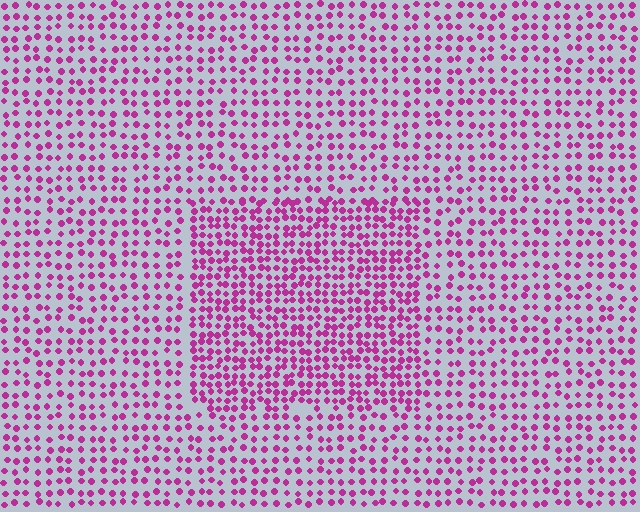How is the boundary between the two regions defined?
The boundary is defined by a change in element density (approximately 1.7x ratio). All elements are the same color, size, and shape.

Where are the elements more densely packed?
The elements are more densely packed inside the rectangle boundary.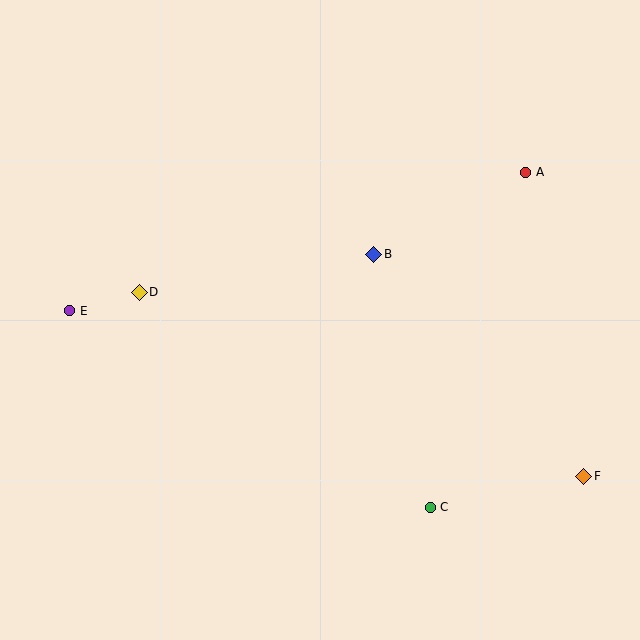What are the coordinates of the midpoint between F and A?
The midpoint between F and A is at (555, 324).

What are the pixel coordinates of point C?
Point C is at (430, 507).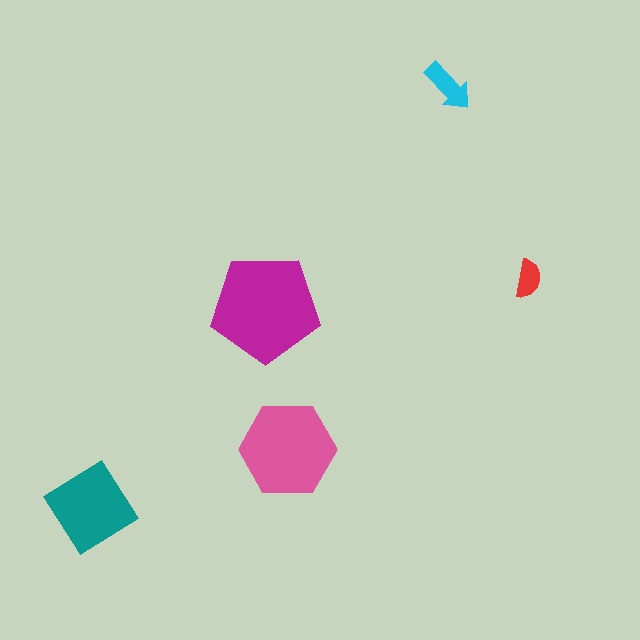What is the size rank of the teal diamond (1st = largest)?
3rd.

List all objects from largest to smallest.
The magenta pentagon, the pink hexagon, the teal diamond, the cyan arrow, the red semicircle.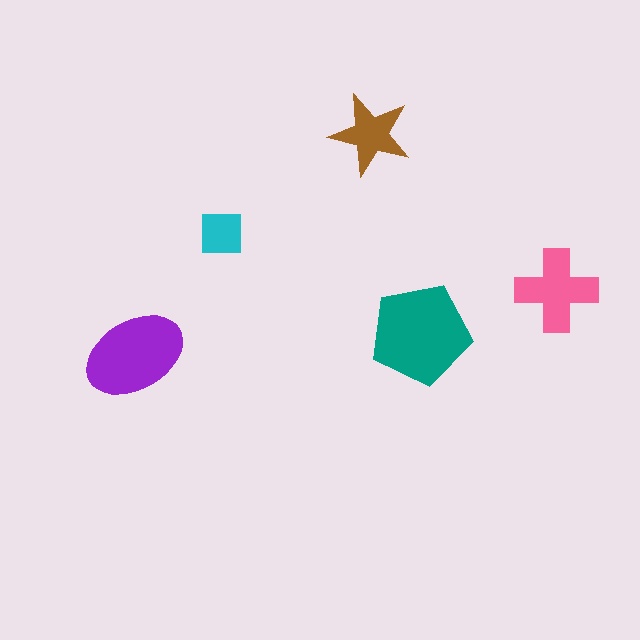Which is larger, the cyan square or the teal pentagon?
The teal pentagon.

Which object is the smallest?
The cyan square.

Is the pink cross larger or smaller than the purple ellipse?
Smaller.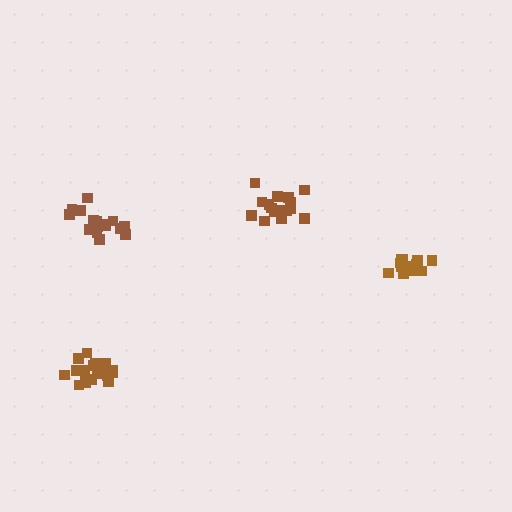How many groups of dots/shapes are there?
There are 4 groups.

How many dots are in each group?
Group 1: 21 dots, Group 2: 15 dots, Group 3: 17 dots, Group 4: 17 dots (70 total).